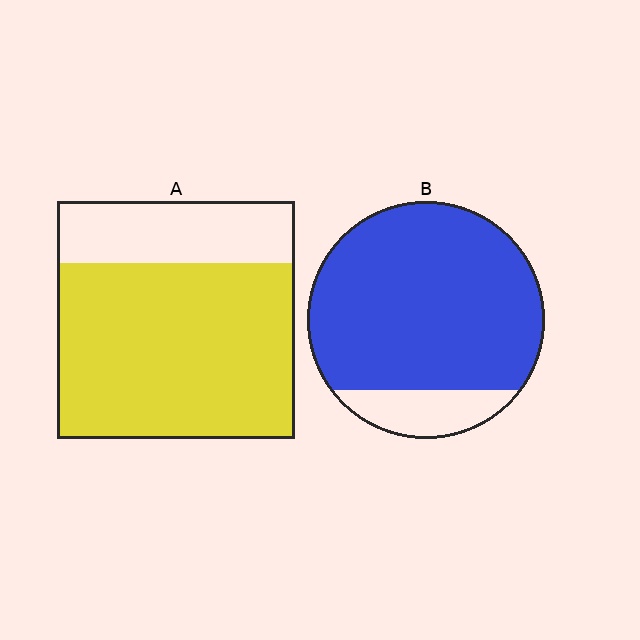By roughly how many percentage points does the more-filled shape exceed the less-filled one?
By roughly 10 percentage points (B over A).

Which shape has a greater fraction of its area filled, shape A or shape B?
Shape B.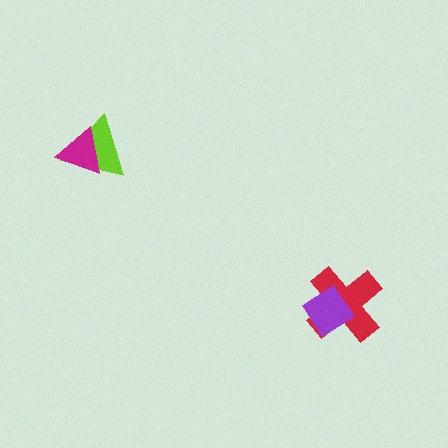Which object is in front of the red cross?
The purple diamond is in front of the red cross.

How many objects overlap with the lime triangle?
1 object overlaps with the lime triangle.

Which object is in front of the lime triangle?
The magenta triangle is in front of the lime triangle.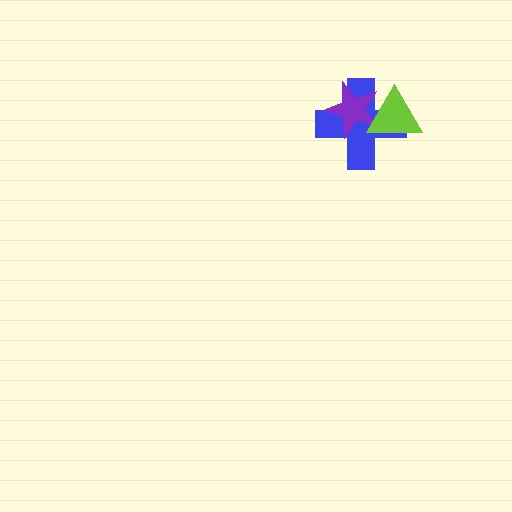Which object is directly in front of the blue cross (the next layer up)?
The purple star is directly in front of the blue cross.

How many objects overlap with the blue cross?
2 objects overlap with the blue cross.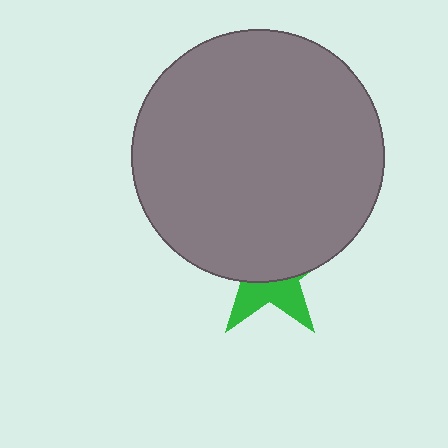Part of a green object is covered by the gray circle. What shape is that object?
It is a star.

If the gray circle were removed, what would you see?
You would see the complete green star.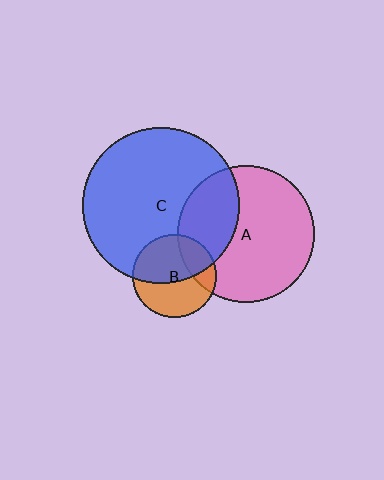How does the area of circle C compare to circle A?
Approximately 1.3 times.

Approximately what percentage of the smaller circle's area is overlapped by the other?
Approximately 55%.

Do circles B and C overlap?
Yes.